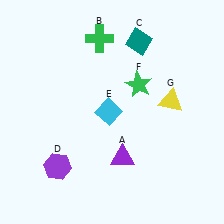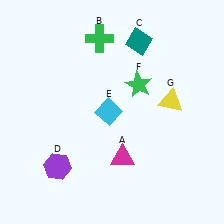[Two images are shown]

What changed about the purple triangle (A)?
In Image 1, A is purple. In Image 2, it changed to magenta.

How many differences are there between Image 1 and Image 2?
There is 1 difference between the two images.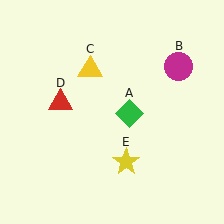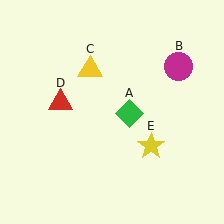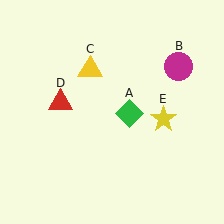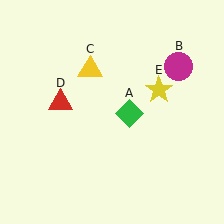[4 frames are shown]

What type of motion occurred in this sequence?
The yellow star (object E) rotated counterclockwise around the center of the scene.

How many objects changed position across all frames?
1 object changed position: yellow star (object E).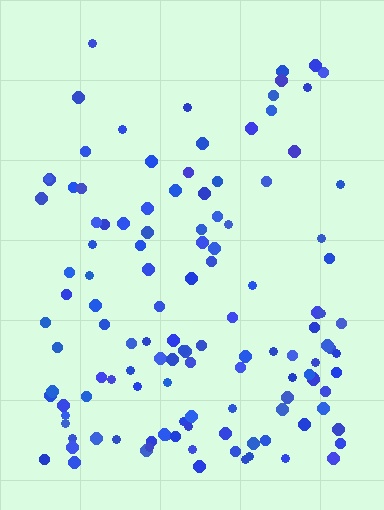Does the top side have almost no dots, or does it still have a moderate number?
Still a moderate number, just noticeably fewer than the bottom.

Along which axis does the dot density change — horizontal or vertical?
Vertical.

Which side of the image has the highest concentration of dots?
The bottom.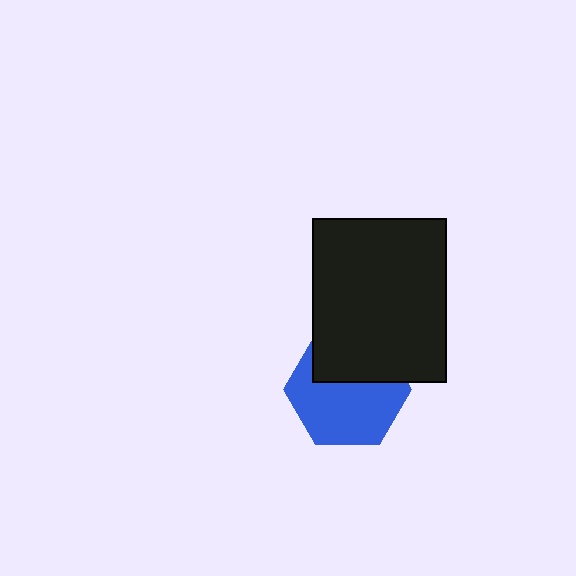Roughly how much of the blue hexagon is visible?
About half of it is visible (roughly 62%).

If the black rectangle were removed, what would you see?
You would see the complete blue hexagon.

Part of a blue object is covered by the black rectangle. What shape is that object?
It is a hexagon.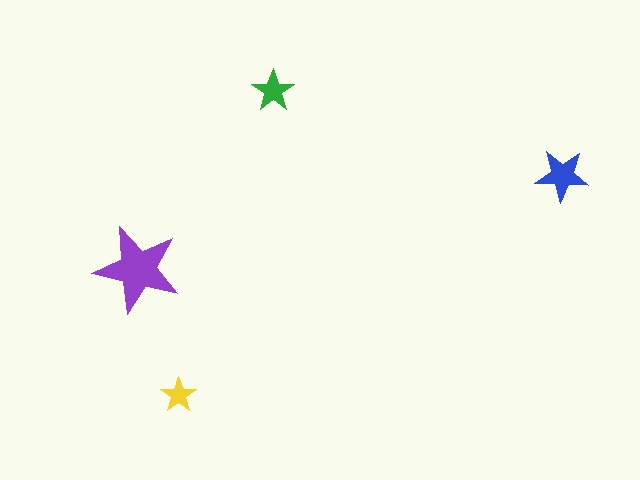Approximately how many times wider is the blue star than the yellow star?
About 1.5 times wider.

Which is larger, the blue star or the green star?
The blue one.